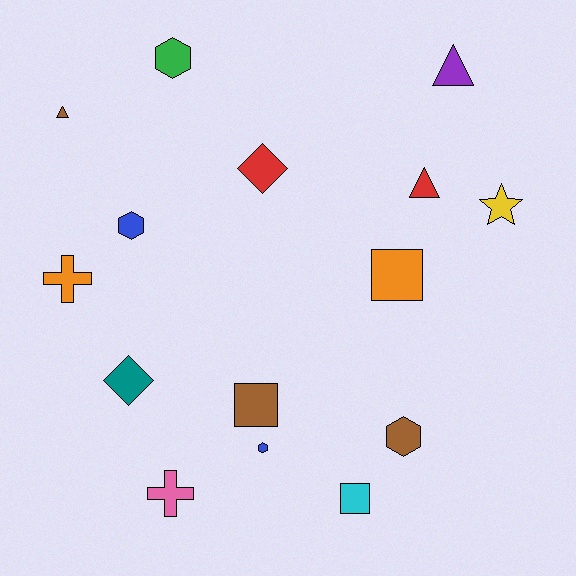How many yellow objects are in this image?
There is 1 yellow object.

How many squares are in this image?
There are 3 squares.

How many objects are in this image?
There are 15 objects.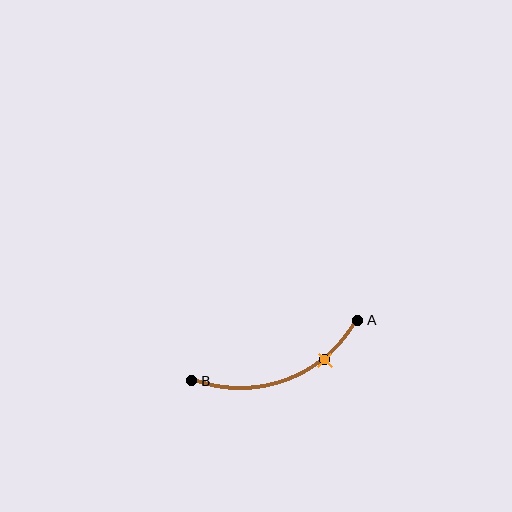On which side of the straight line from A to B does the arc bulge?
The arc bulges below the straight line connecting A and B.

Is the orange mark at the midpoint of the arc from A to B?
No. The orange mark lies on the arc but is closer to endpoint A. The arc midpoint would be at the point on the curve equidistant along the arc from both A and B.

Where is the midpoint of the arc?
The arc midpoint is the point on the curve farthest from the straight line joining A and B. It sits below that line.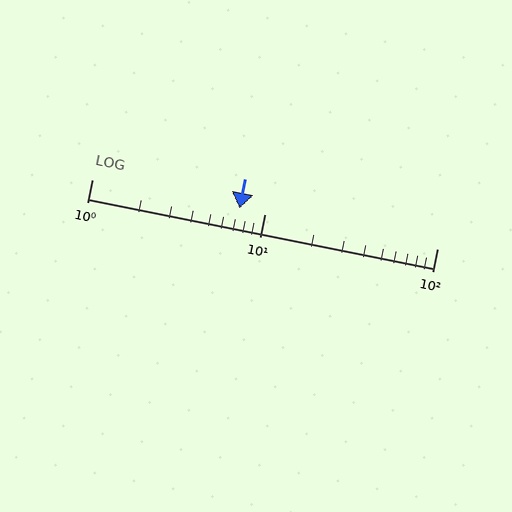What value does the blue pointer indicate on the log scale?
The pointer indicates approximately 7.2.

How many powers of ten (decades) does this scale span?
The scale spans 2 decades, from 1 to 100.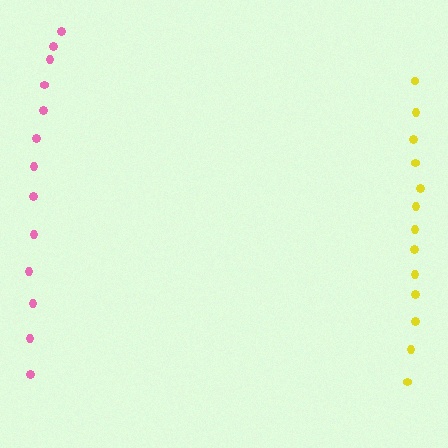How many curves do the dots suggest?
There are 2 distinct paths.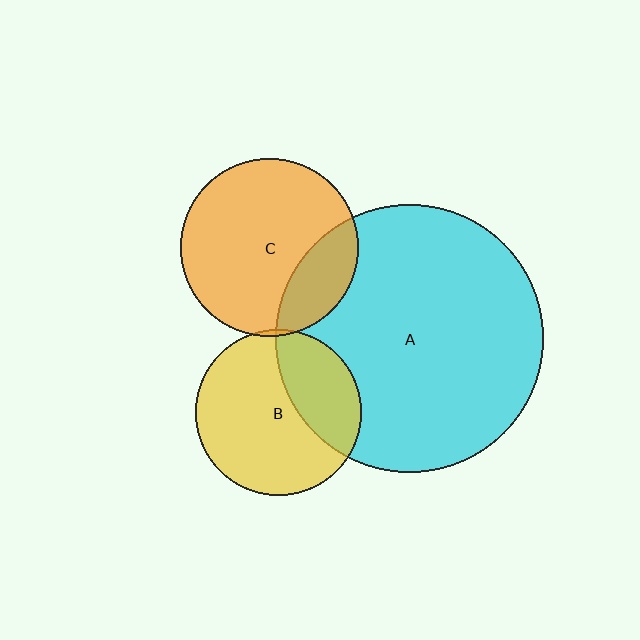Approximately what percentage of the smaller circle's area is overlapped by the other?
Approximately 20%.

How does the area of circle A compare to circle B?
Approximately 2.6 times.